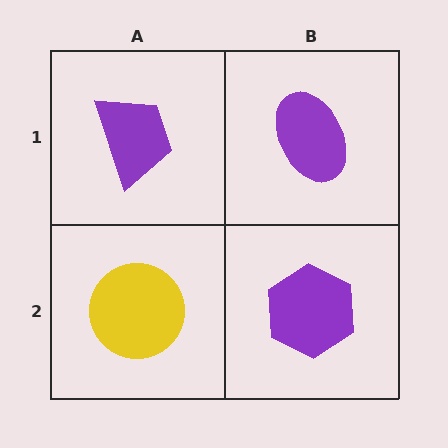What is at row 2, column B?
A purple hexagon.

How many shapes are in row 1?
2 shapes.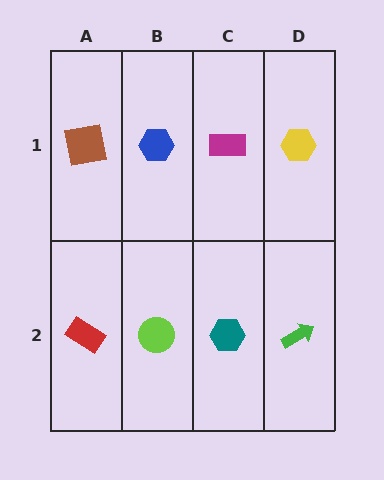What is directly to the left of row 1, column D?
A magenta rectangle.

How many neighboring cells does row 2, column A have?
2.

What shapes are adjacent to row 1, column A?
A red rectangle (row 2, column A), a blue hexagon (row 1, column B).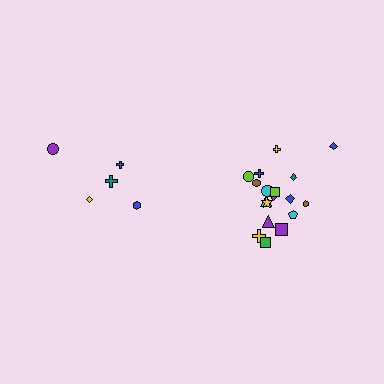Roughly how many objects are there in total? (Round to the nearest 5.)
Roughly 25 objects in total.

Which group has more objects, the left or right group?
The right group.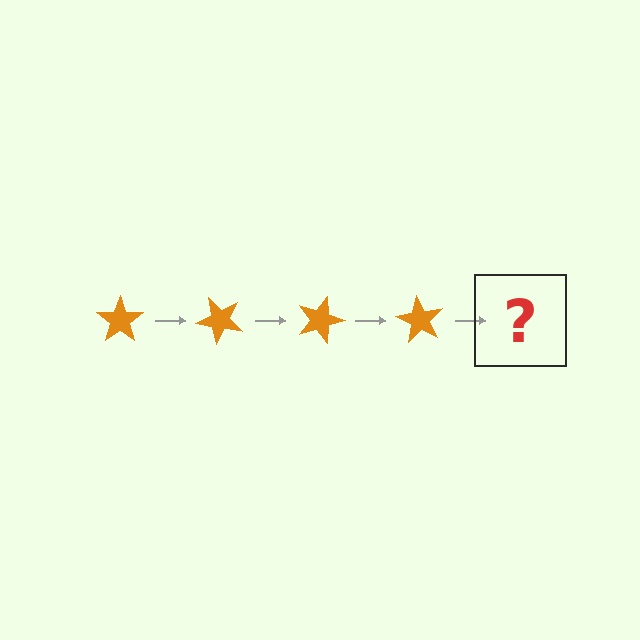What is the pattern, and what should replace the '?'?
The pattern is that the star rotates 45 degrees each step. The '?' should be an orange star rotated 180 degrees.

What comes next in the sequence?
The next element should be an orange star rotated 180 degrees.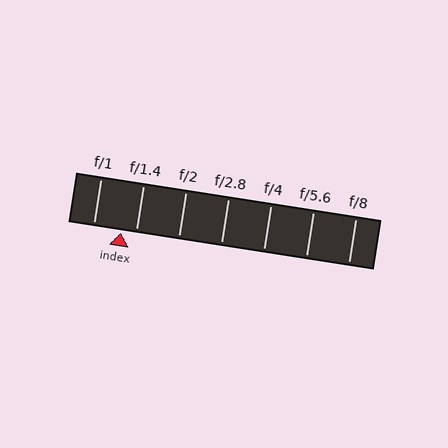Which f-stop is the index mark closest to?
The index mark is closest to f/1.4.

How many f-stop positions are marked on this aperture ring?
There are 7 f-stop positions marked.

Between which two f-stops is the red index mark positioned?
The index mark is between f/1 and f/1.4.